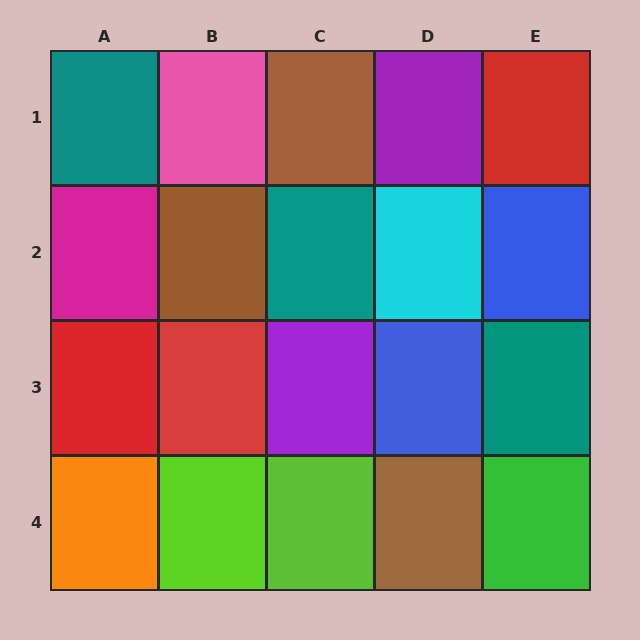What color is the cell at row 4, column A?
Orange.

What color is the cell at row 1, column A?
Teal.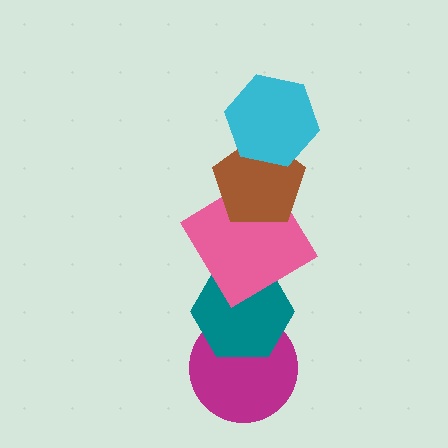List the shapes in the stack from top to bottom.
From top to bottom: the cyan hexagon, the brown pentagon, the pink diamond, the teal hexagon, the magenta circle.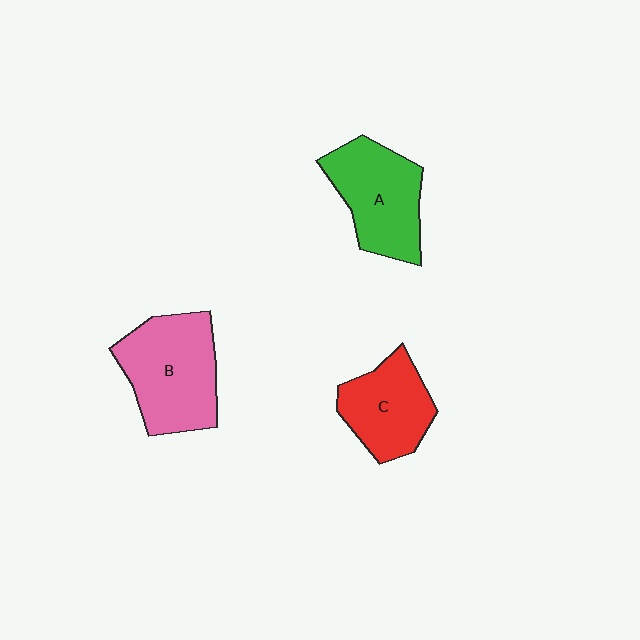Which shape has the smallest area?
Shape C (red).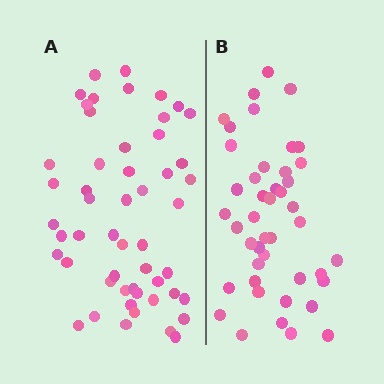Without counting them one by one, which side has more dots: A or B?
Region A (the left region) has more dots.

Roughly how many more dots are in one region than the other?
Region A has roughly 8 or so more dots than region B.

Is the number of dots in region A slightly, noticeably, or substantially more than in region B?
Region A has only slightly more — the two regions are fairly close. The ratio is roughly 1.2 to 1.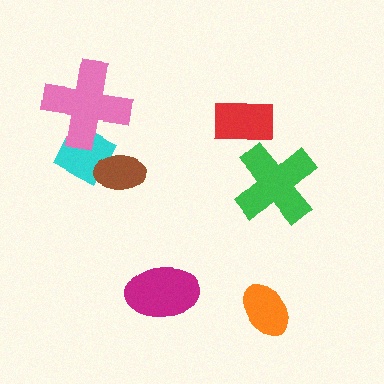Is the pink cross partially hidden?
No, no other shape covers it.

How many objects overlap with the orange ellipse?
0 objects overlap with the orange ellipse.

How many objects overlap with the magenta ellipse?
0 objects overlap with the magenta ellipse.